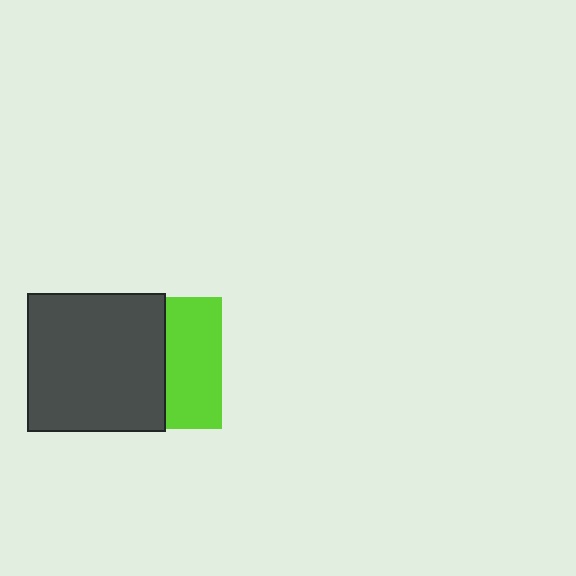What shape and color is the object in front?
The object in front is a dark gray square.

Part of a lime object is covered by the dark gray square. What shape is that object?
It is a square.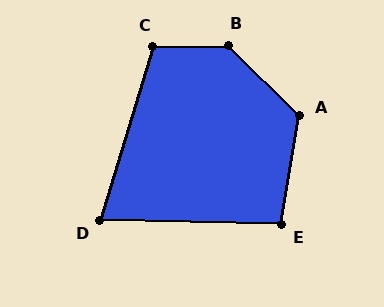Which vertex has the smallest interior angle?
D, at approximately 74 degrees.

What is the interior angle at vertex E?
Approximately 98 degrees (obtuse).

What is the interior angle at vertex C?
Approximately 108 degrees (obtuse).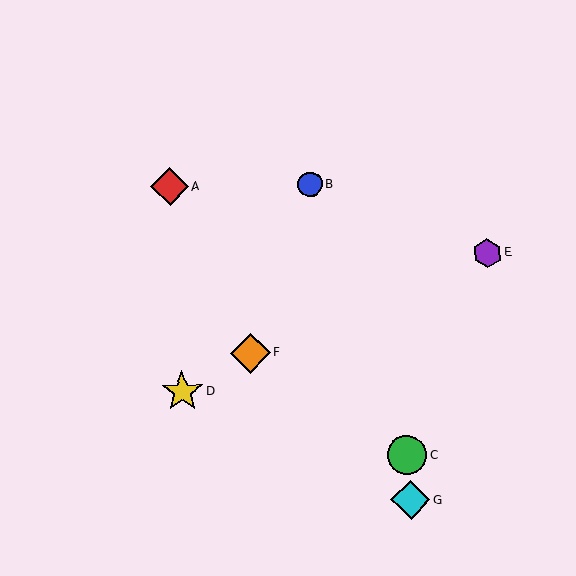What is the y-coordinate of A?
Object A is at y≈187.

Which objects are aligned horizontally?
Objects A, B are aligned horizontally.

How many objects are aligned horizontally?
2 objects (A, B) are aligned horizontally.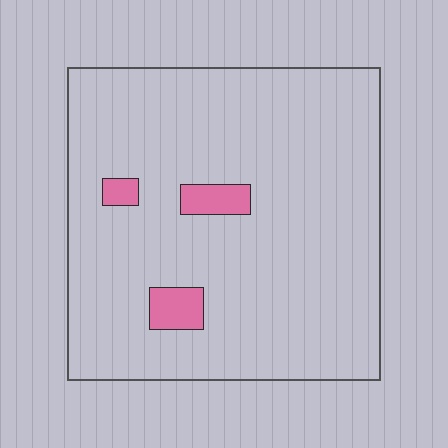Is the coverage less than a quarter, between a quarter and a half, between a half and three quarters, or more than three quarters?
Less than a quarter.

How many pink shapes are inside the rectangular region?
3.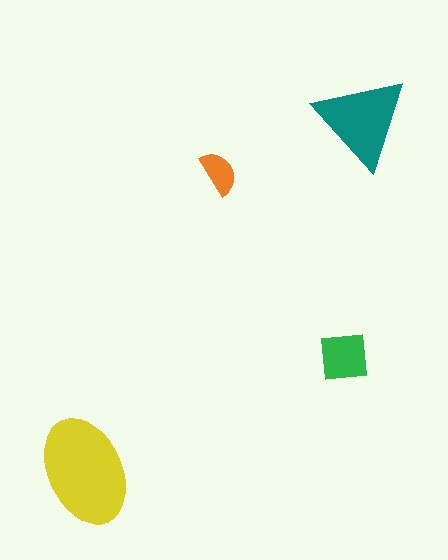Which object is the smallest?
The orange semicircle.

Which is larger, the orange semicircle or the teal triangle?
The teal triangle.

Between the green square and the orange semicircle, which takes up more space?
The green square.